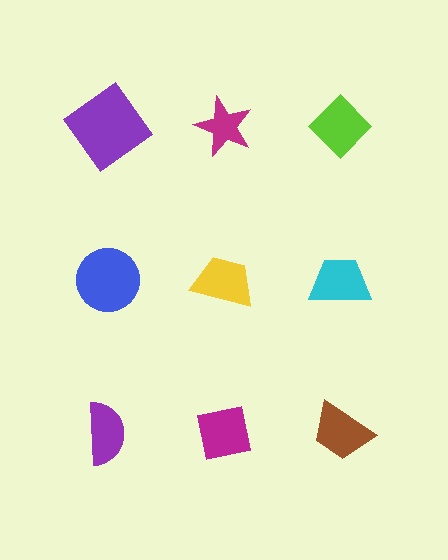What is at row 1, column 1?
A purple diamond.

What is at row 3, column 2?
A magenta square.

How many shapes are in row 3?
3 shapes.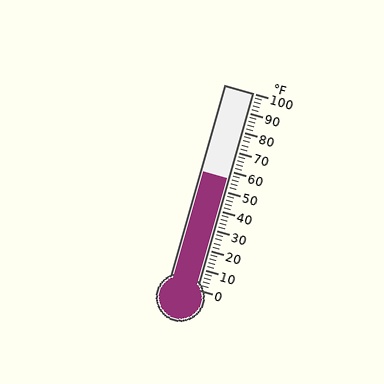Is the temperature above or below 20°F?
The temperature is above 20°F.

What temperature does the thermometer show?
The thermometer shows approximately 56°F.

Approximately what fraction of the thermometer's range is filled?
The thermometer is filled to approximately 55% of its range.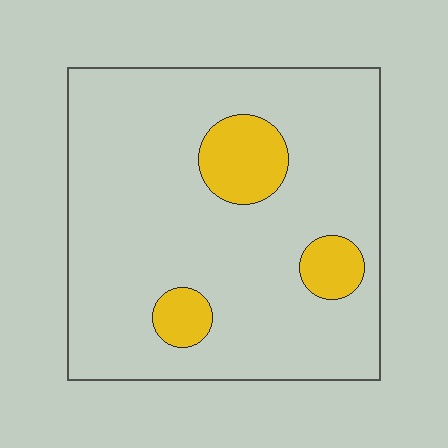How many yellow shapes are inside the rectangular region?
3.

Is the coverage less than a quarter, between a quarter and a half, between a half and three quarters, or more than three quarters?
Less than a quarter.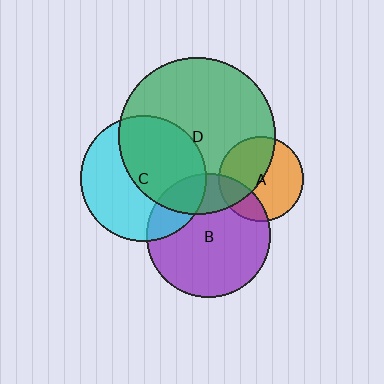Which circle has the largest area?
Circle D (green).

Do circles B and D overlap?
Yes.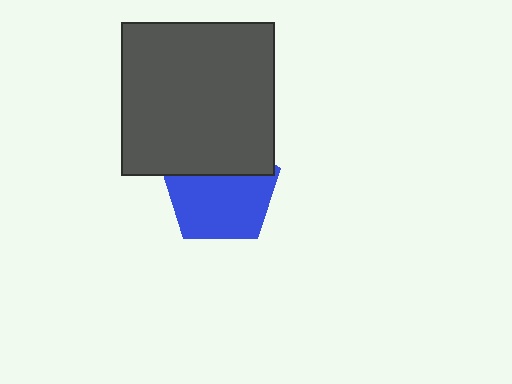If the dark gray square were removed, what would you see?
You would see the complete blue pentagon.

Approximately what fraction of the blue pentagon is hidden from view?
Roughly 36% of the blue pentagon is hidden behind the dark gray square.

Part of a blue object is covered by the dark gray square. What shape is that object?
It is a pentagon.